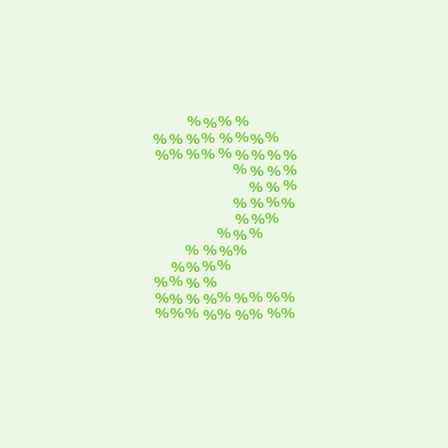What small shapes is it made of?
It is made of small percent signs.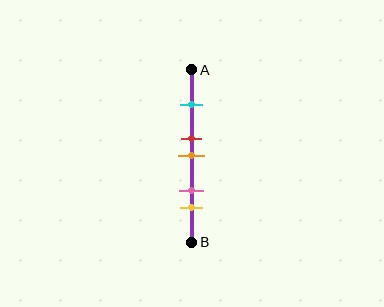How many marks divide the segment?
There are 5 marks dividing the segment.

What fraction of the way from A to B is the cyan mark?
The cyan mark is approximately 20% (0.2) of the way from A to B.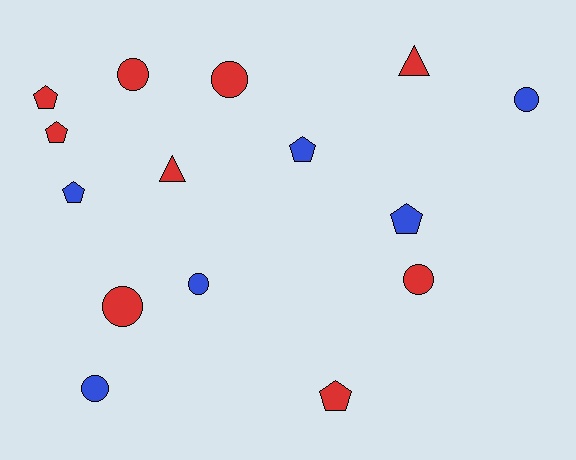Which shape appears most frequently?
Circle, with 7 objects.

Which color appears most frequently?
Red, with 9 objects.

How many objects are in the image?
There are 15 objects.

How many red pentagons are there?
There are 3 red pentagons.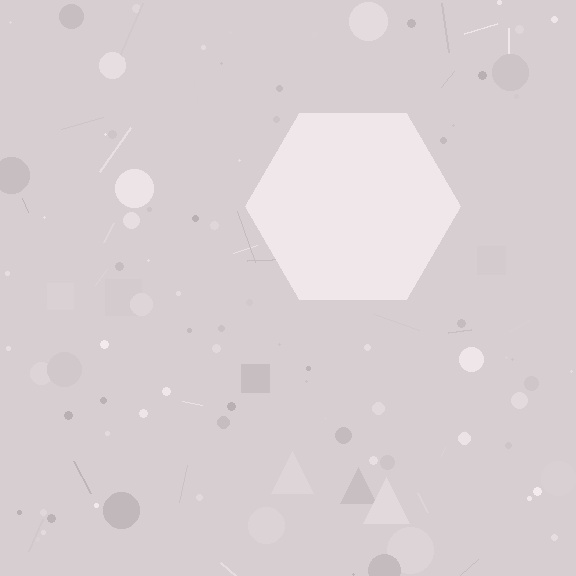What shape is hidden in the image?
A hexagon is hidden in the image.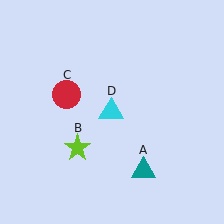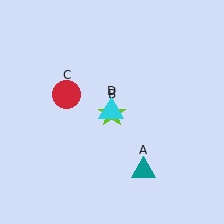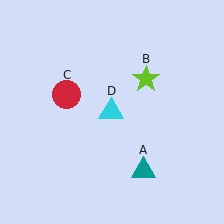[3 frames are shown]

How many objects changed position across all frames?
1 object changed position: lime star (object B).